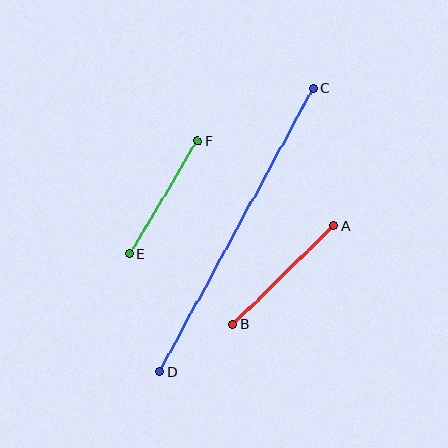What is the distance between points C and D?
The distance is approximately 322 pixels.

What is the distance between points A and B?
The distance is approximately 141 pixels.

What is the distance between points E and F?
The distance is approximately 132 pixels.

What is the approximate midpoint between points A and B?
The midpoint is at approximately (283, 275) pixels.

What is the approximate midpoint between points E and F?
The midpoint is at approximately (163, 197) pixels.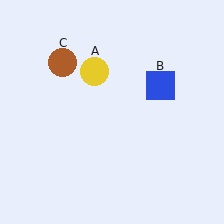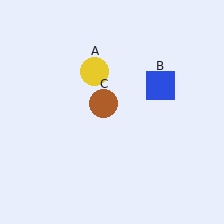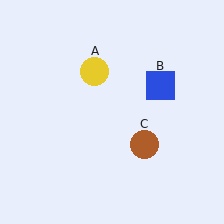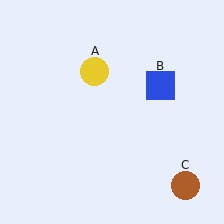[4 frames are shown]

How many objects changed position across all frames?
1 object changed position: brown circle (object C).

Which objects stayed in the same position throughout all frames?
Yellow circle (object A) and blue square (object B) remained stationary.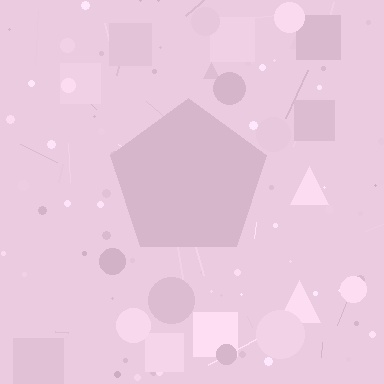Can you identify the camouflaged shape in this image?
The camouflaged shape is a pentagon.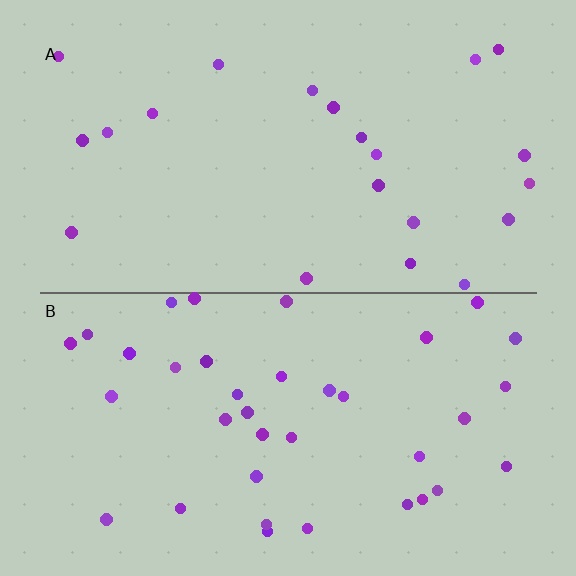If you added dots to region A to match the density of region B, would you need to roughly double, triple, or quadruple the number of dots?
Approximately double.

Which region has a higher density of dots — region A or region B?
B (the bottom).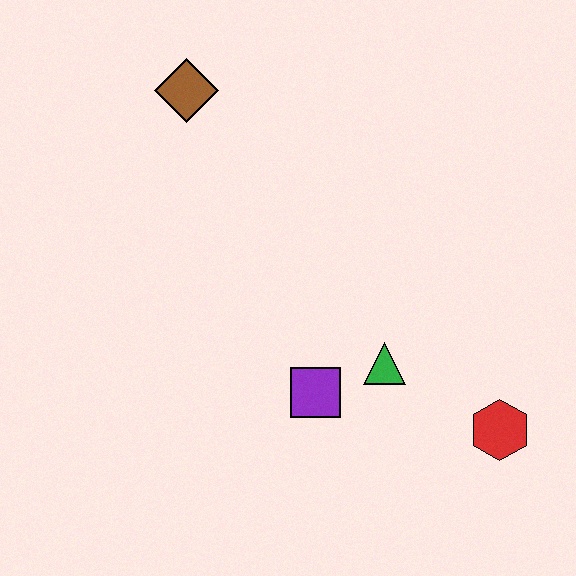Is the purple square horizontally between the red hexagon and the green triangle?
No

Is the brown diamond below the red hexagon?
No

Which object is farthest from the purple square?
The brown diamond is farthest from the purple square.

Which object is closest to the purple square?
The green triangle is closest to the purple square.